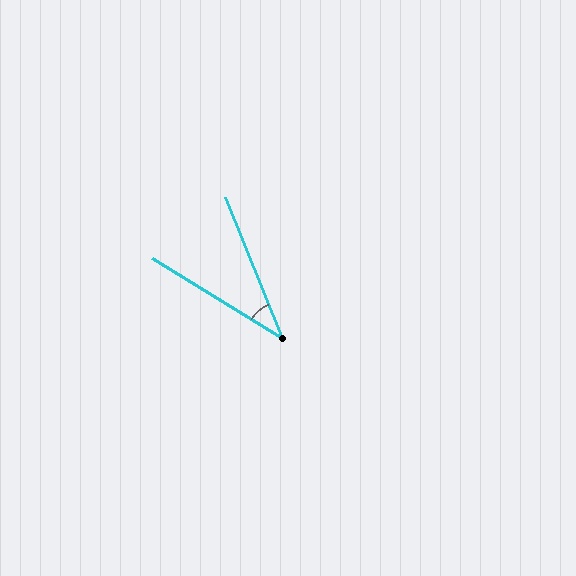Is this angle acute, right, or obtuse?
It is acute.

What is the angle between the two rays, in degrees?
Approximately 36 degrees.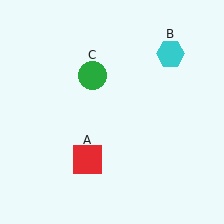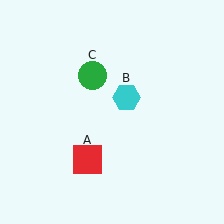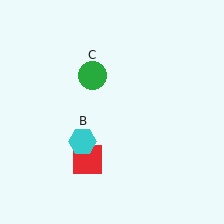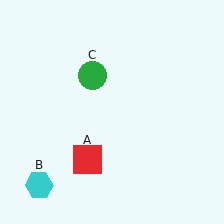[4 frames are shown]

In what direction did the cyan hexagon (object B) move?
The cyan hexagon (object B) moved down and to the left.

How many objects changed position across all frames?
1 object changed position: cyan hexagon (object B).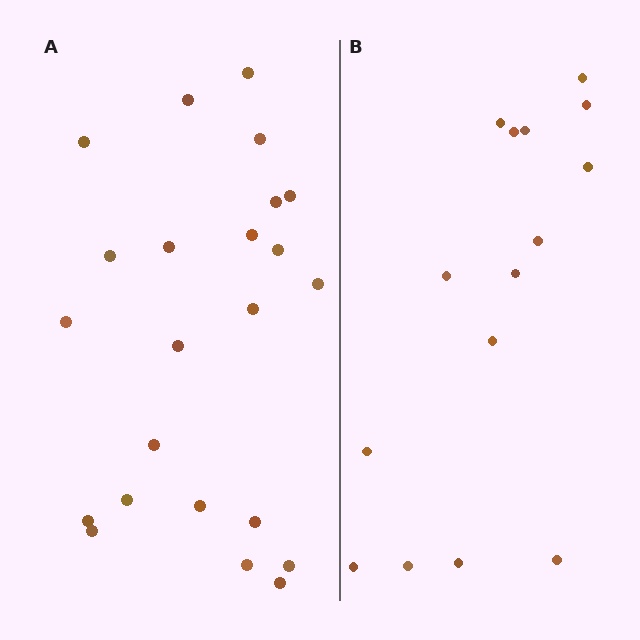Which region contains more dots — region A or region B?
Region A (the left region) has more dots.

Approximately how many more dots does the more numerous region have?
Region A has roughly 8 or so more dots than region B.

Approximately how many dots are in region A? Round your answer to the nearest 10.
About 20 dots. (The exact count is 23, which rounds to 20.)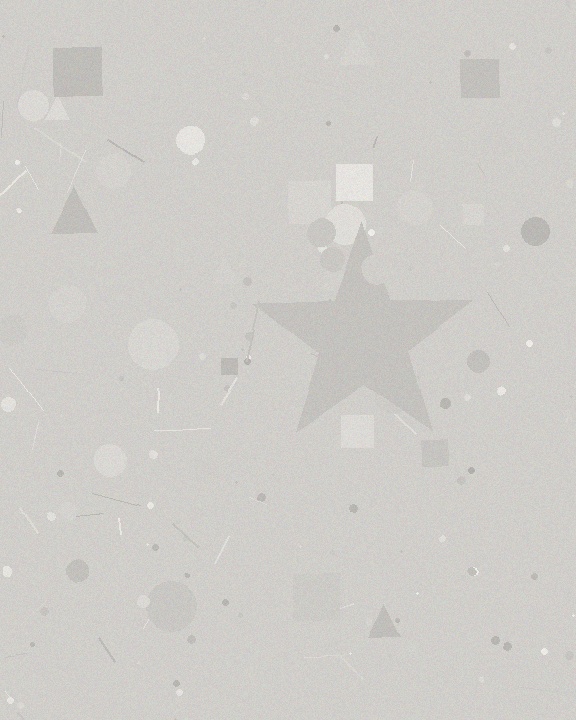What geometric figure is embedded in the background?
A star is embedded in the background.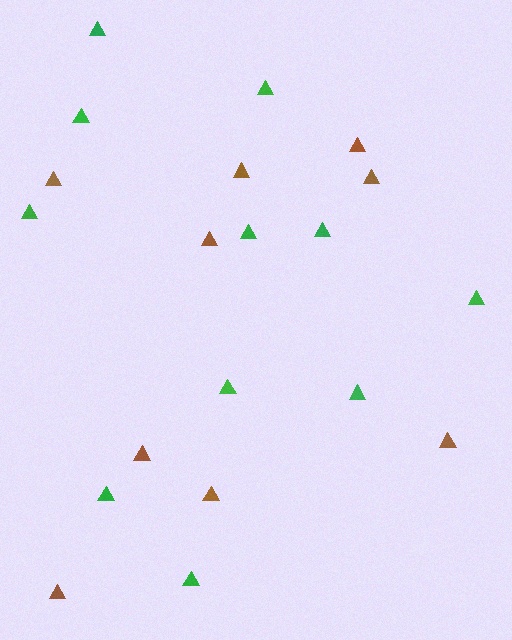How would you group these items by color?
There are 2 groups: one group of brown triangles (9) and one group of green triangles (11).